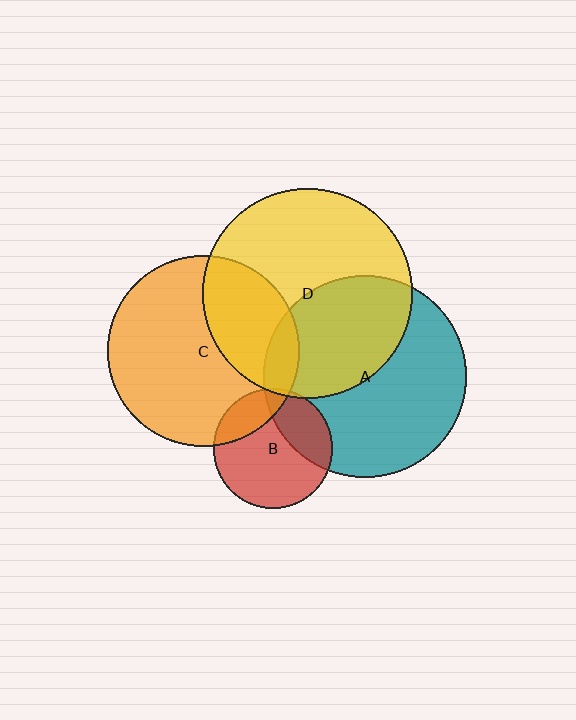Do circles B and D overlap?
Yes.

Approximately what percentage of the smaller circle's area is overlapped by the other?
Approximately 5%.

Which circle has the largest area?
Circle D (yellow).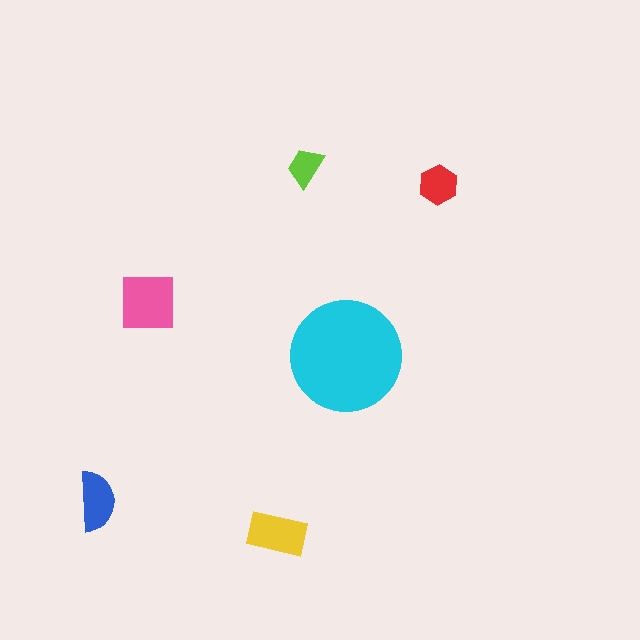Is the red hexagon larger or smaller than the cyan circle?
Smaller.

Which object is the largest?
The cyan circle.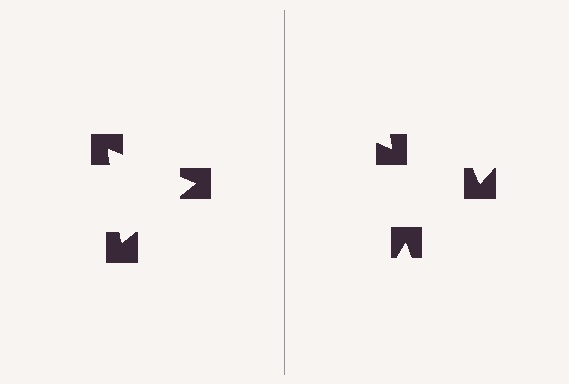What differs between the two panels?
The notched squares are positioned identically on both sides; only the wedge orientations differ. On the left they align to a triangle; on the right they are misaligned.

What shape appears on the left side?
An illusory triangle.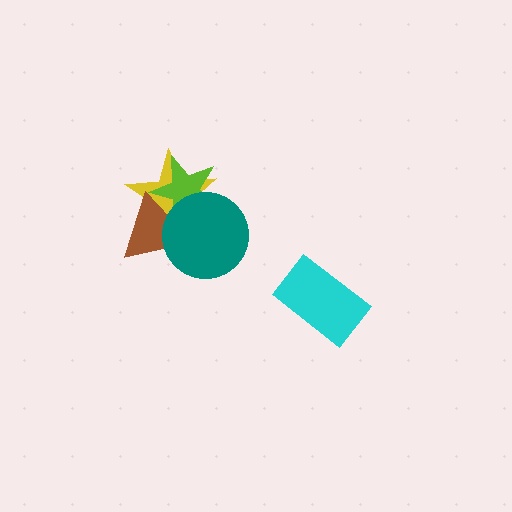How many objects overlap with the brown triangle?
3 objects overlap with the brown triangle.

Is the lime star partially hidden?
Yes, it is partially covered by another shape.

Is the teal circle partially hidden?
No, no other shape covers it.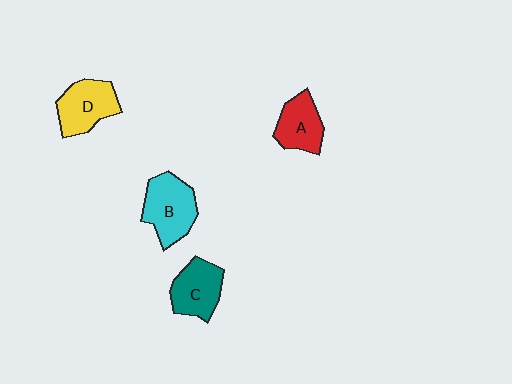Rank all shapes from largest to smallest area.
From largest to smallest: B (cyan), D (yellow), C (teal), A (red).